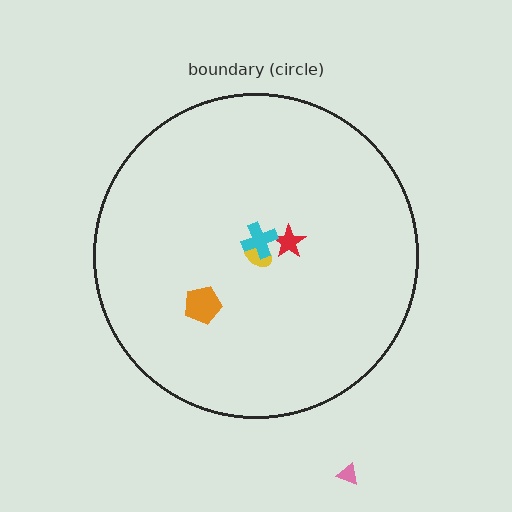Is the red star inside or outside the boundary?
Inside.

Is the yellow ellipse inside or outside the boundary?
Inside.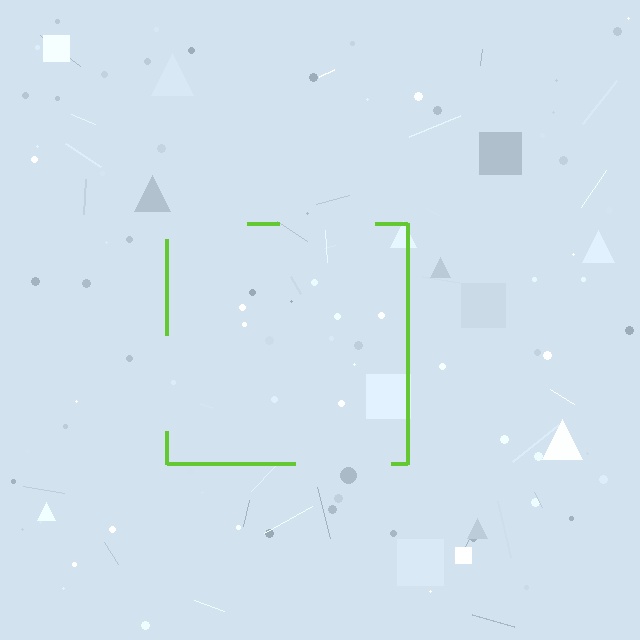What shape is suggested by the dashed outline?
The dashed outline suggests a square.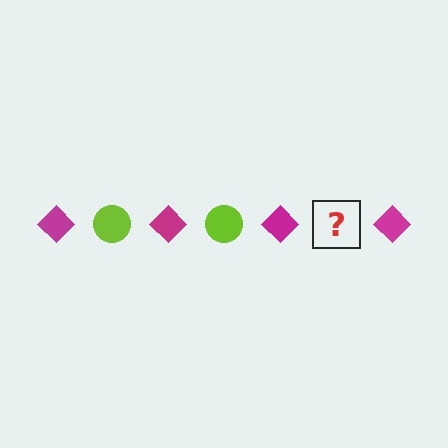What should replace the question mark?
The question mark should be replaced with a lime circle.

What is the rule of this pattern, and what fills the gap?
The rule is that the pattern alternates between magenta diamond and lime circle. The gap should be filled with a lime circle.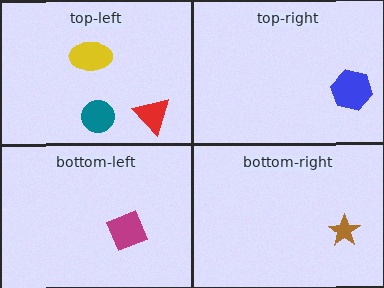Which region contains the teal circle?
The top-left region.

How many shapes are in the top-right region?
1.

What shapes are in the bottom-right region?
The brown star.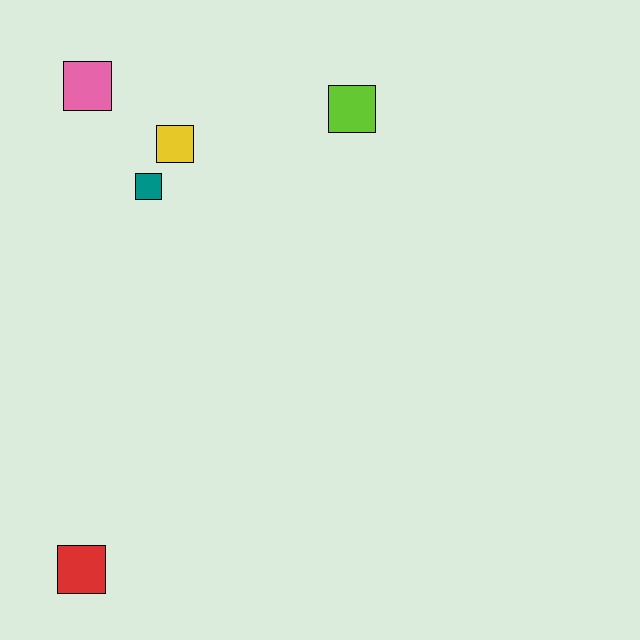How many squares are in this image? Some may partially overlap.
There are 5 squares.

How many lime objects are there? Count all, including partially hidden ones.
There is 1 lime object.